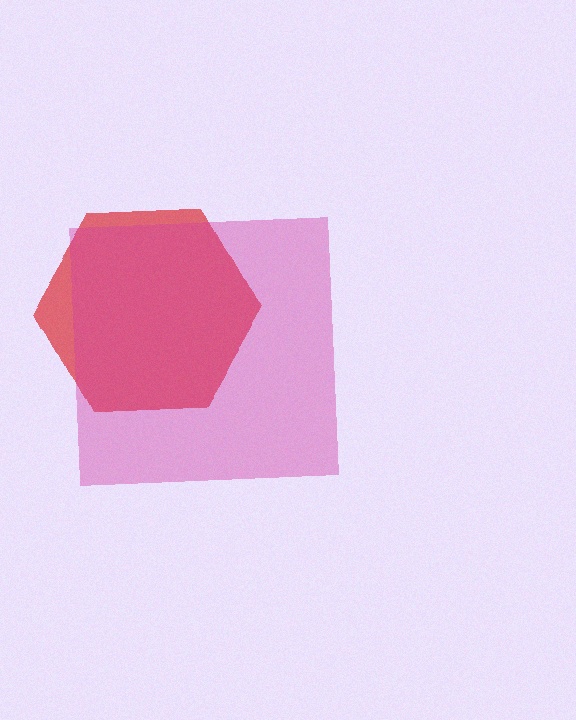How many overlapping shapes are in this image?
There are 2 overlapping shapes in the image.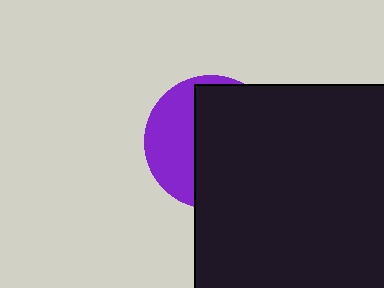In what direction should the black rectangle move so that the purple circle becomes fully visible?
The black rectangle should move right. That is the shortest direction to clear the overlap and leave the purple circle fully visible.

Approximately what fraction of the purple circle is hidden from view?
Roughly 64% of the purple circle is hidden behind the black rectangle.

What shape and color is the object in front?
The object in front is a black rectangle.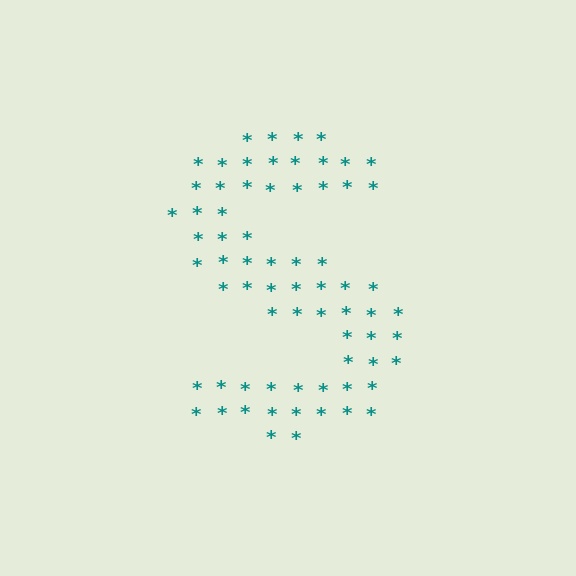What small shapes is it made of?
It is made of small asterisks.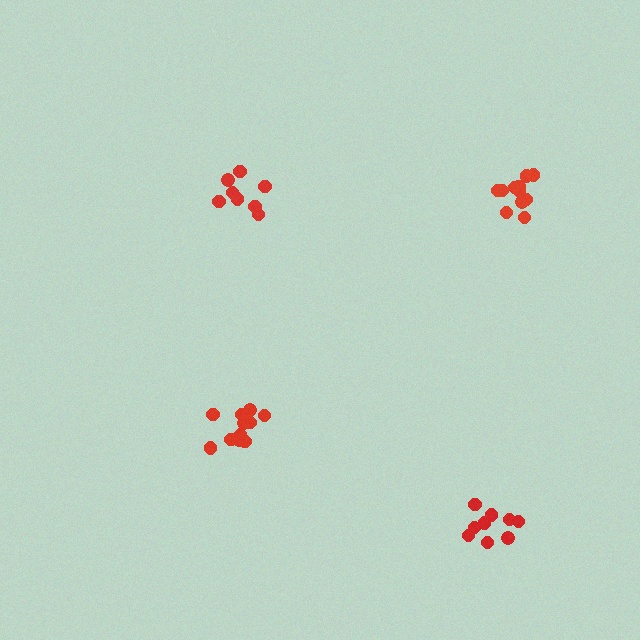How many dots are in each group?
Group 1: 11 dots, Group 2: 8 dots, Group 3: 9 dots, Group 4: 11 dots (39 total).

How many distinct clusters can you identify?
There are 4 distinct clusters.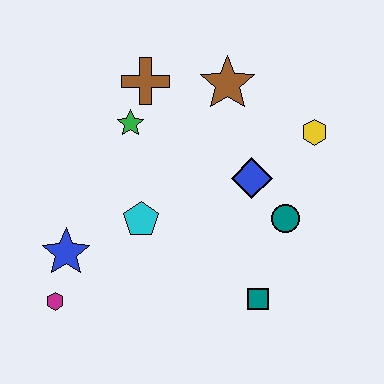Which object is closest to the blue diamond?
The teal circle is closest to the blue diamond.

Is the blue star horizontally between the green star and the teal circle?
No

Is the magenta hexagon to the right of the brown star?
No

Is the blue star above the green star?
No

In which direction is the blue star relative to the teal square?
The blue star is to the left of the teal square.